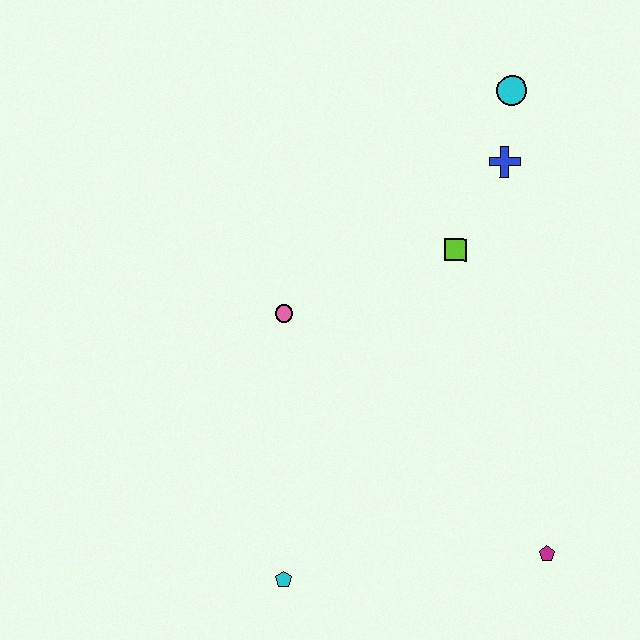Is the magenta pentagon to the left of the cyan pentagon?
No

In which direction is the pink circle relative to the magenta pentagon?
The pink circle is to the left of the magenta pentagon.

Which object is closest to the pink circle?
The lime square is closest to the pink circle.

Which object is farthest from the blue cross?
The cyan pentagon is farthest from the blue cross.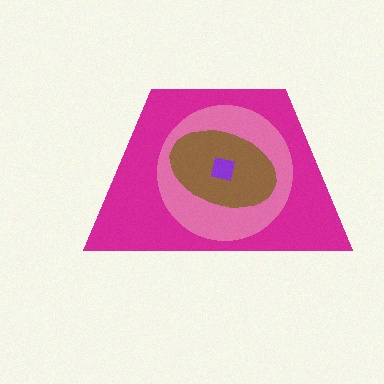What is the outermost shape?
The magenta trapezoid.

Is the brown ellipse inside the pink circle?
Yes.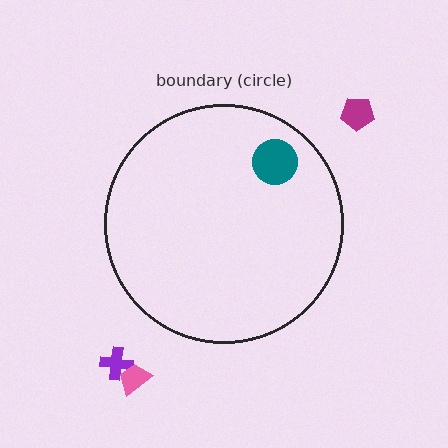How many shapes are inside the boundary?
1 inside, 3 outside.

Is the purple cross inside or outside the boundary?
Outside.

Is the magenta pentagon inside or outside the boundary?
Outside.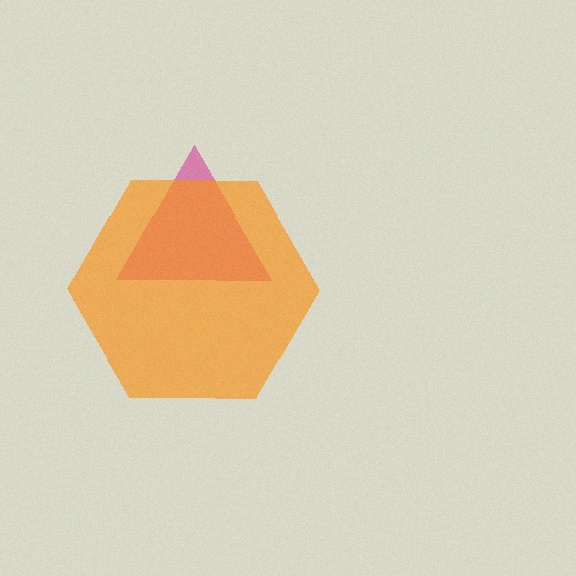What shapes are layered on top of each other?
The layered shapes are: a magenta triangle, an orange hexagon.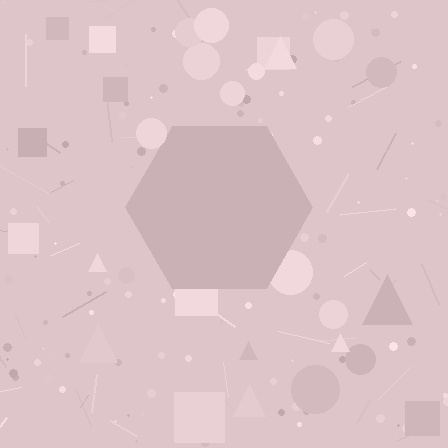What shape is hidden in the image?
A hexagon is hidden in the image.